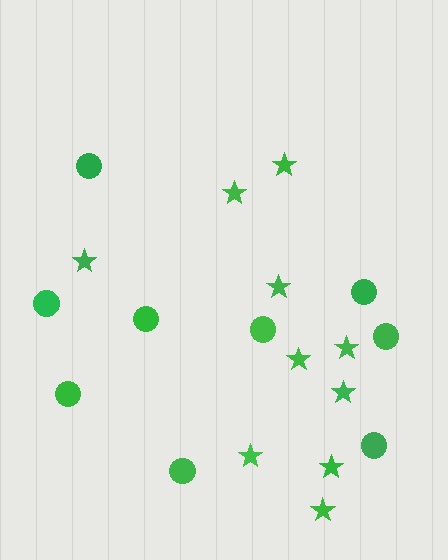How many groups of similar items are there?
There are 2 groups: one group of circles (9) and one group of stars (10).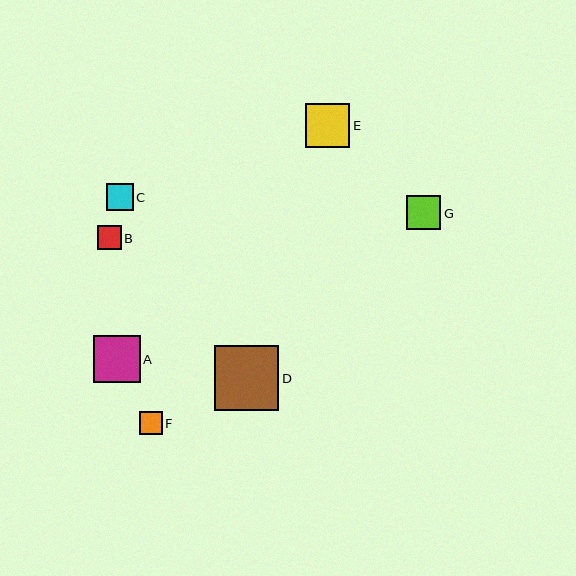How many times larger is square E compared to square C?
Square E is approximately 1.6 times the size of square C.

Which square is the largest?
Square D is the largest with a size of approximately 65 pixels.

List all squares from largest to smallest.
From largest to smallest: D, A, E, G, C, B, F.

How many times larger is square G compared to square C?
Square G is approximately 1.3 times the size of square C.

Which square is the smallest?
Square F is the smallest with a size of approximately 23 pixels.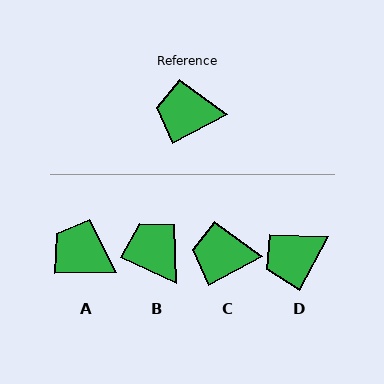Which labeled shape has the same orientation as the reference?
C.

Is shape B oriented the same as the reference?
No, it is off by about 52 degrees.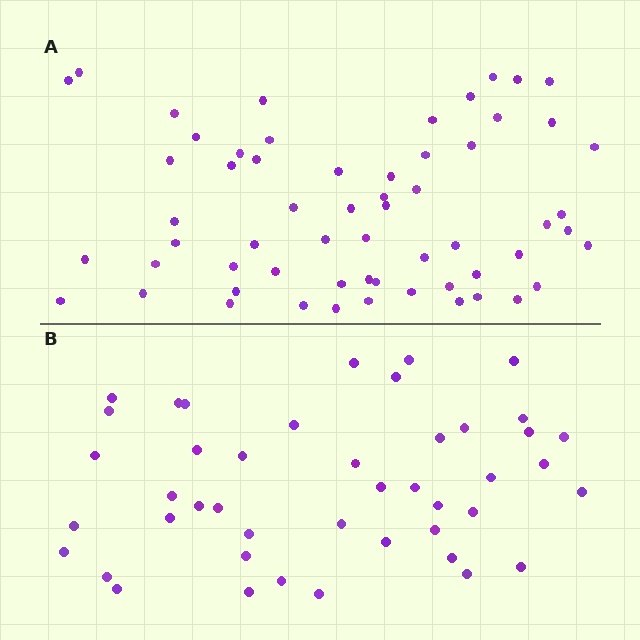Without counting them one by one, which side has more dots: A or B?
Region A (the top region) has more dots.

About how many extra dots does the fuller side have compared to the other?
Region A has approximately 15 more dots than region B.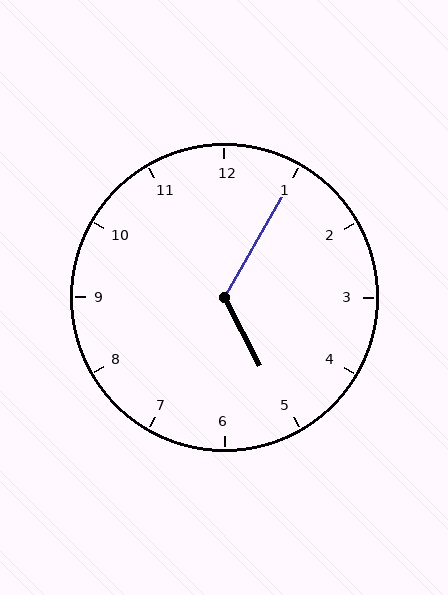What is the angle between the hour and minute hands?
Approximately 122 degrees.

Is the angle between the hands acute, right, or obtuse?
It is obtuse.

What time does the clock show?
5:05.